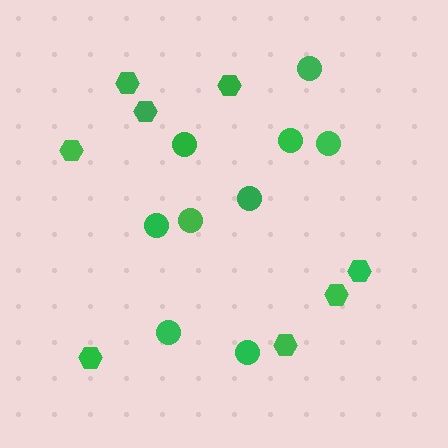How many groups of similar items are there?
There are 2 groups: one group of circles (9) and one group of hexagons (8).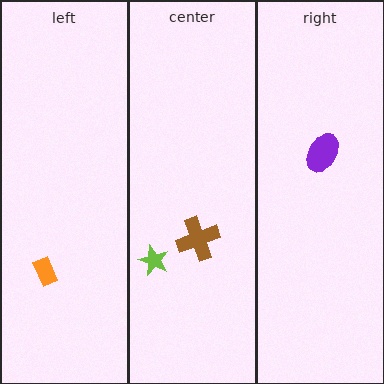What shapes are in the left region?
The orange rectangle.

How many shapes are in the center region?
2.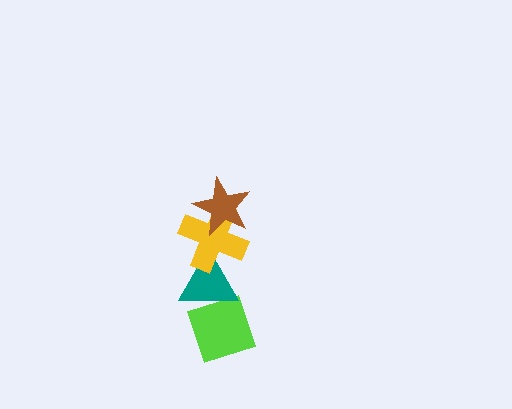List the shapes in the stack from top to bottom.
From top to bottom: the brown star, the yellow cross, the teal triangle, the lime diamond.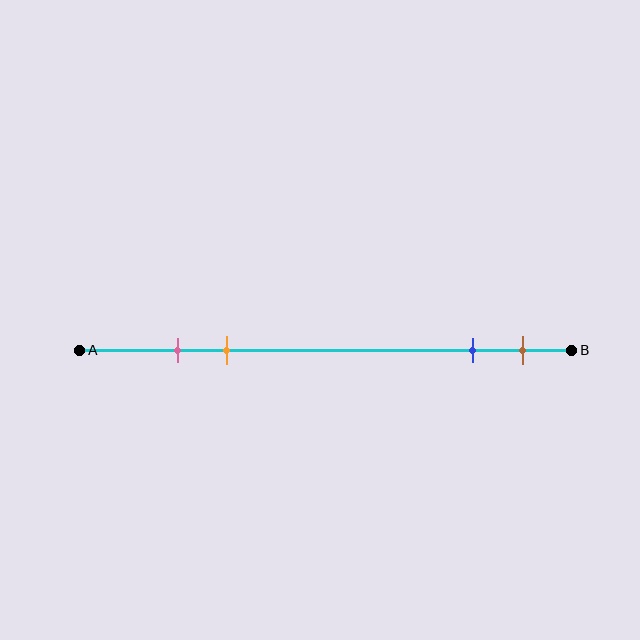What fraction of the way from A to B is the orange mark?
The orange mark is approximately 30% (0.3) of the way from A to B.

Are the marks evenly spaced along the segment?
No, the marks are not evenly spaced.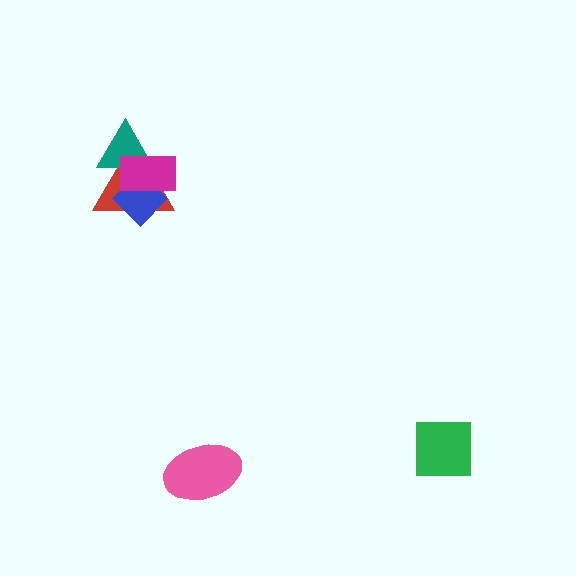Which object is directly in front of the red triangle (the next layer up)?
The blue diamond is directly in front of the red triangle.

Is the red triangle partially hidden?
Yes, it is partially covered by another shape.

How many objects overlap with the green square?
0 objects overlap with the green square.